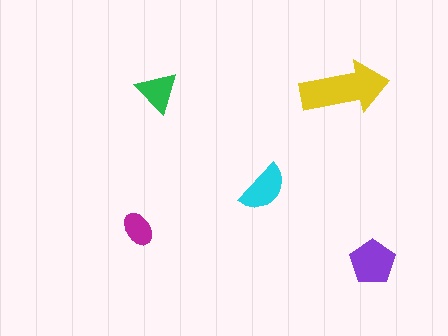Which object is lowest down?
The purple pentagon is bottommost.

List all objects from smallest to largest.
The magenta ellipse, the green triangle, the cyan semicircle, the purple pentagon, the yellow arrow.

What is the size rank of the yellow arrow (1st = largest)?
1st.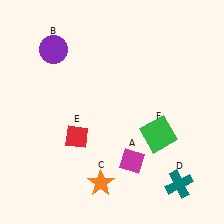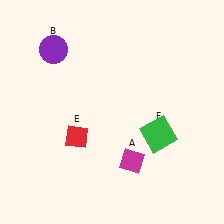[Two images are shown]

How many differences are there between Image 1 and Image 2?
There are 2 differences between the two images.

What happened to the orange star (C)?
The orange star (C) was removed in Image 2. It was in the bottom-left area of Image 1.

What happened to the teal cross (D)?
The teal cross (D) was removed in Image 2. It was in the bottom-right area of Image 1.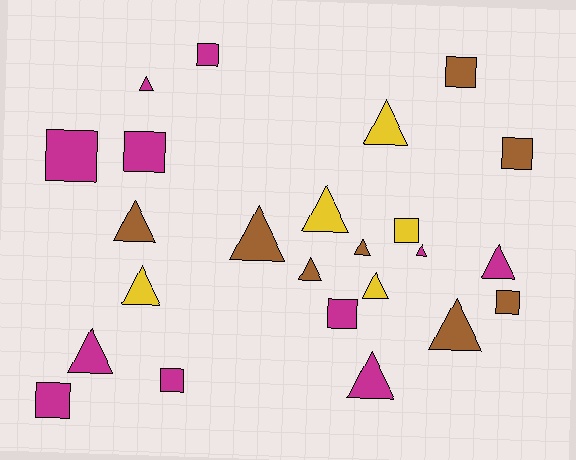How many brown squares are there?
There are 3 brown squares.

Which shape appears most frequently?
Triangle, with 14 objects.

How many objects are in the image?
There are 24 objects.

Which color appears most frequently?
Magenta, with 11 objects.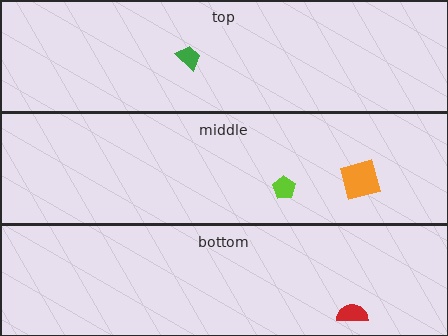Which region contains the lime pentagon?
The middle region.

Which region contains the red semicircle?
The bottom region.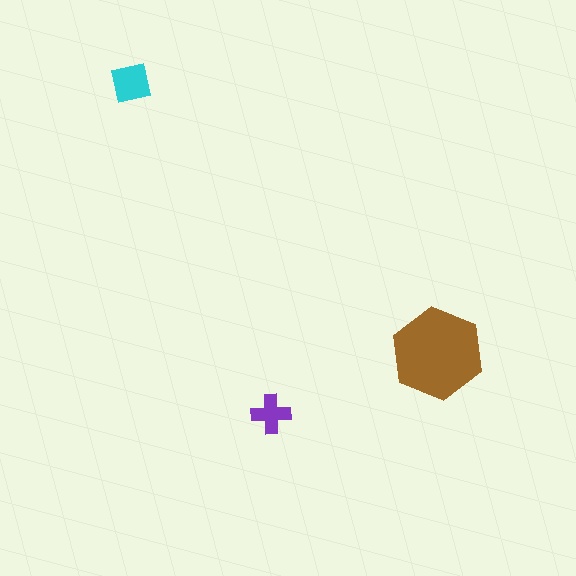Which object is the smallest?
The purple cross.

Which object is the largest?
The brown hexagon.